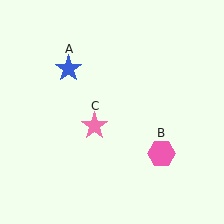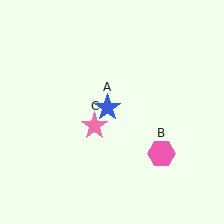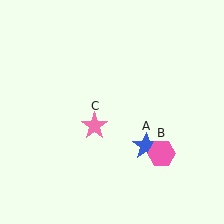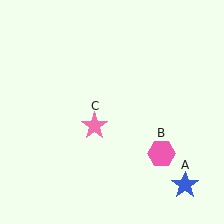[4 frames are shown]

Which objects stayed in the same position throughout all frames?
Pink hexagon (object B) and pink star (object C) remained stationary.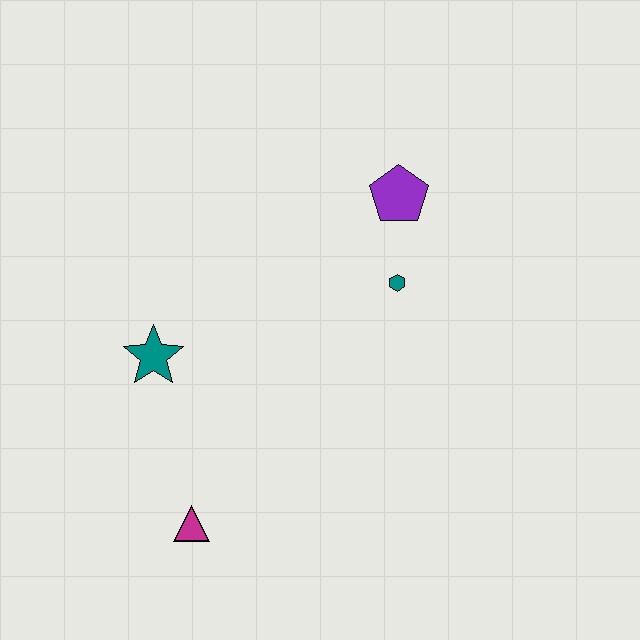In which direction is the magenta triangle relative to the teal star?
The magenta triangle is below the teal star.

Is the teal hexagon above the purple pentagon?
No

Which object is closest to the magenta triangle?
The teal star is closest to the magenta triangle.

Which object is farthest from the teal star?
The purple pentagon is farthest from the teal star.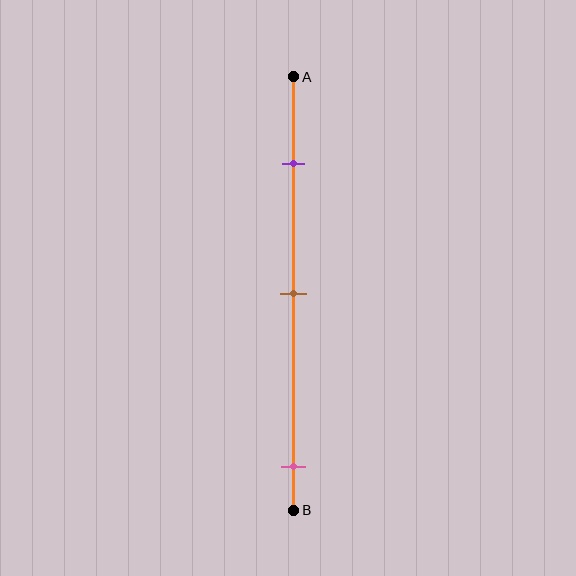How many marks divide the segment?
There are 3 marks dividing the segment.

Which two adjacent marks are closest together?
The purple and brown marks are the closest adjacent pair.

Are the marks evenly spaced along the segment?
No, the marks are not evenly spaced.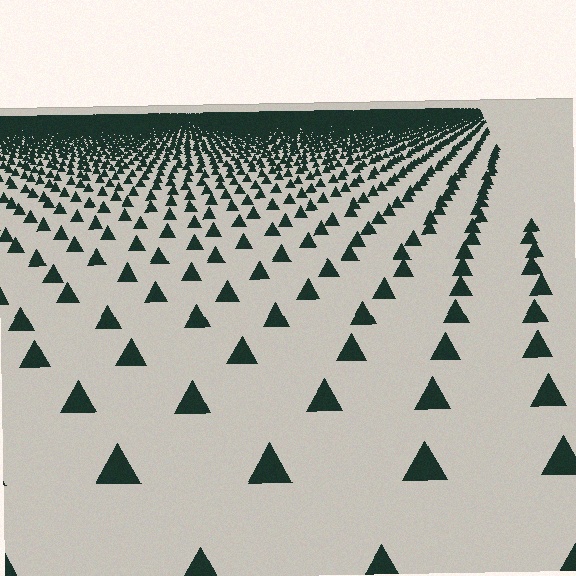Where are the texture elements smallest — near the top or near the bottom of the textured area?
Near the top.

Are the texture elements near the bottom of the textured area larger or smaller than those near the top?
Larger. Near the bottom, elements are closer to the viewer and appear at a bigger on-screen size.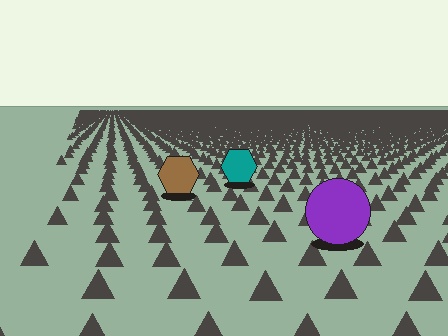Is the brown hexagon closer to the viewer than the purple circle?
No. The purple circle is closer — you can tell from the texture gradient: the ground texture is coarser near it.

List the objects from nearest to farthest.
From nearest to farthest: the purple circle, the brown hexagon, the teal hexagon.